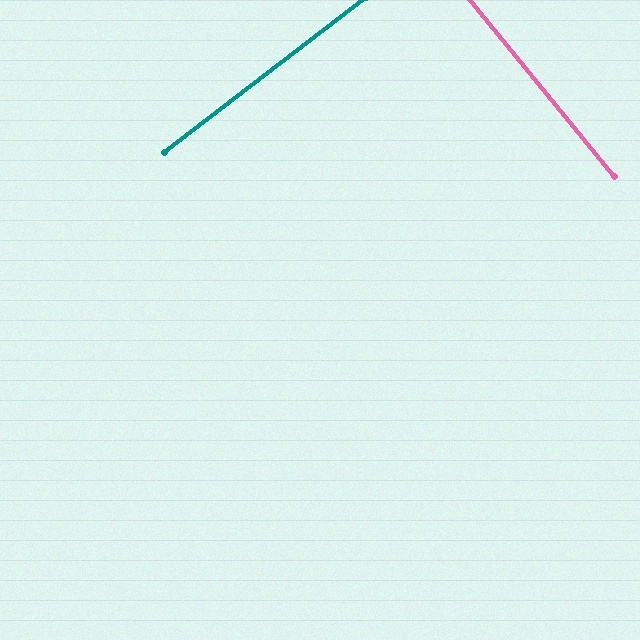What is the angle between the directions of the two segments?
Approximately 89 degrees.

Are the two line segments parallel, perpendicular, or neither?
Perpendicular — they meet at approximately 89°.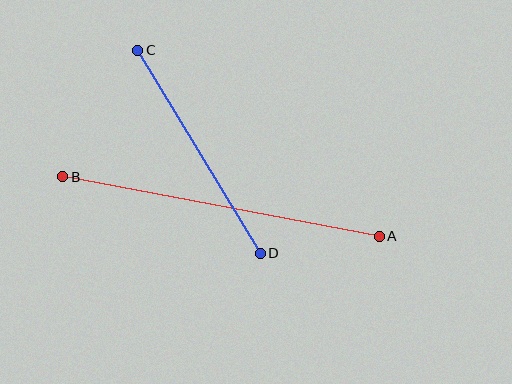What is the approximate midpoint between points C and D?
The midpoint is at approximately (199, 152) pixels.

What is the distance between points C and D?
The distance is approximately 237 pixels.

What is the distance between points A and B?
The distance is approximately 322 pixels.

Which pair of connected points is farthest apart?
Points A and B are farthest apart.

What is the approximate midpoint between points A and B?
The midpoint is at approximately (221, 206) pixels.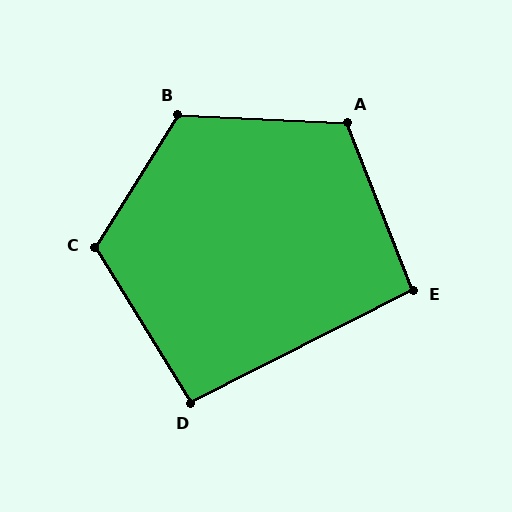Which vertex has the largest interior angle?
B, at approximately 119 degrees.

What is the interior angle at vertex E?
Approximately 95 degrees (obtuse).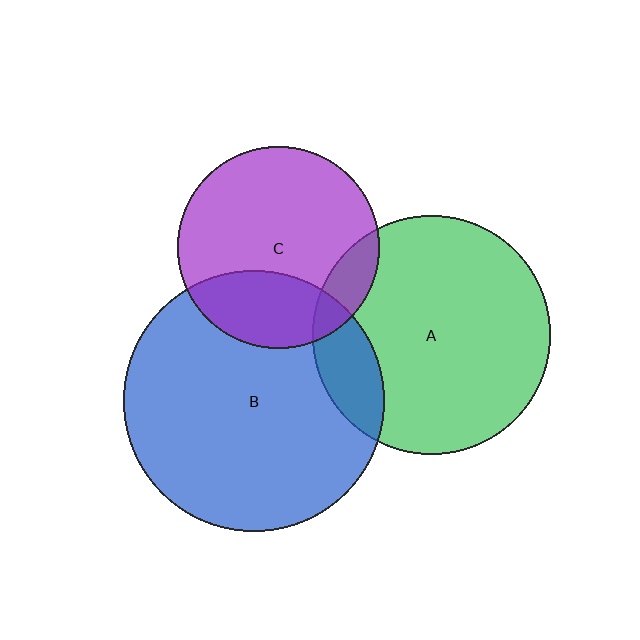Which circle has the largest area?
Circle B (blue).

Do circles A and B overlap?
Yes.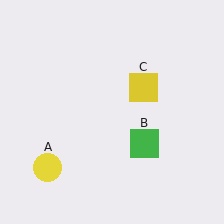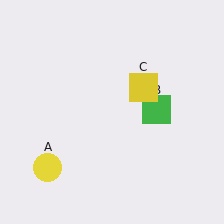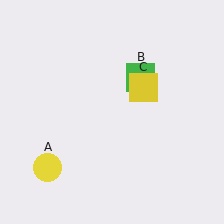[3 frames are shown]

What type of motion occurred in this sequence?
The green square (object B) rotated counterclockwise around the center of the scene.